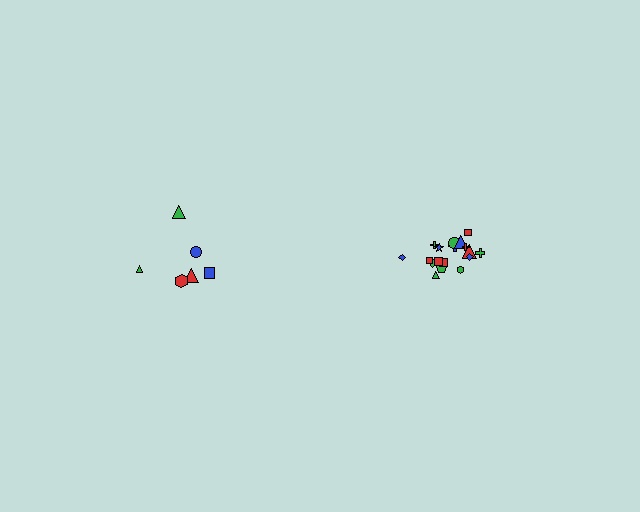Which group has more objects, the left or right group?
The right group.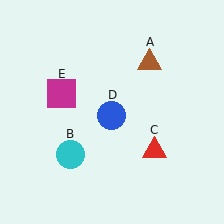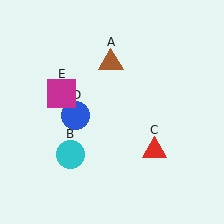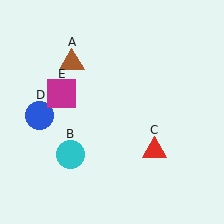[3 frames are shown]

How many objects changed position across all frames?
2 objects changed position: brown triangle (object A), blue circle (object D).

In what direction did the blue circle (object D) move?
The blue circle (object D) moved left.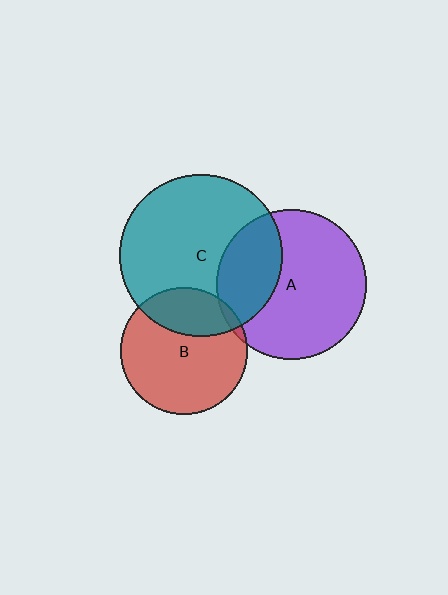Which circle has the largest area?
Circle C (teal).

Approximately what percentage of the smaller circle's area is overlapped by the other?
Approximately 30%.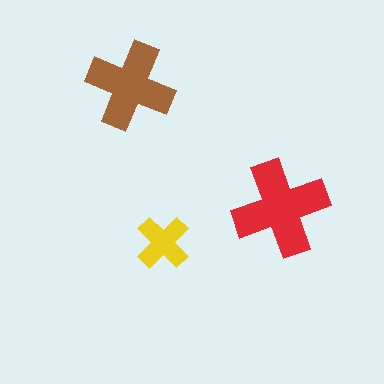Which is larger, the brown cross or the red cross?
The red one.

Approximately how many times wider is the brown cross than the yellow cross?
About 1.5 times wider.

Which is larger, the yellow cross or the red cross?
The red one.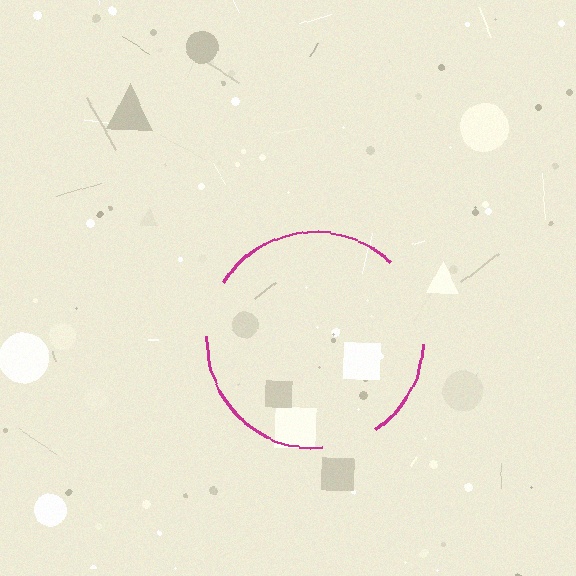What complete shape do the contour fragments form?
The contour fragments form a circle.